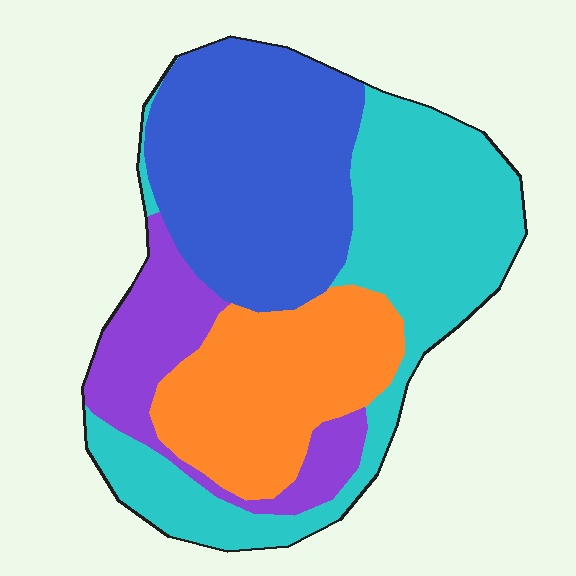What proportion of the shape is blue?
Blue covers around 30% of the shape.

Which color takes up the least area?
Purple, at roughly 15%.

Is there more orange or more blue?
Blue.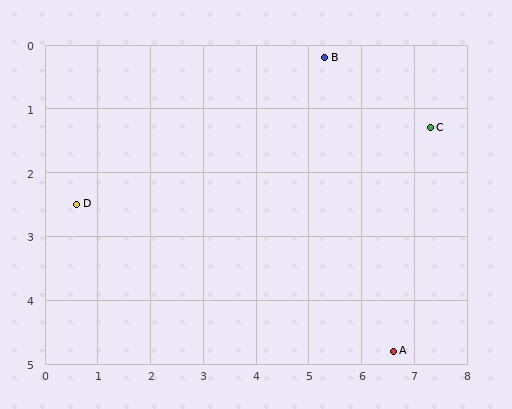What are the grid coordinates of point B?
Point B is at approximately (5.3, 0.2).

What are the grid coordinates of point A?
Point A is at approximately (6.6, 4.8).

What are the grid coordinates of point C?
Point C is at approximately (7.3, 1.3).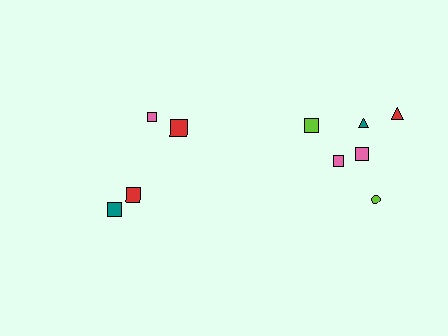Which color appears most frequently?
Pink, with 3 objects.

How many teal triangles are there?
There is 1 teal triangle.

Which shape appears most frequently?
Square, with 7 objects.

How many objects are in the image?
There are 10 objects.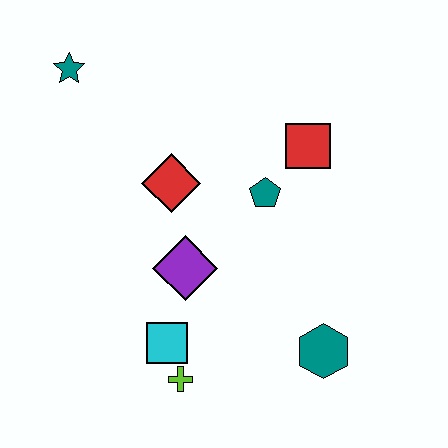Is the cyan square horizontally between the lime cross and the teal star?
Yes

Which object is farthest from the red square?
The lime cross is farthest from the red square.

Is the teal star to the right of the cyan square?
No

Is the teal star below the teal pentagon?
No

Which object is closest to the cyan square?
The lime cross is closest to the cyan square.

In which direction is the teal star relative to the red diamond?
The teal star is above the red diamond.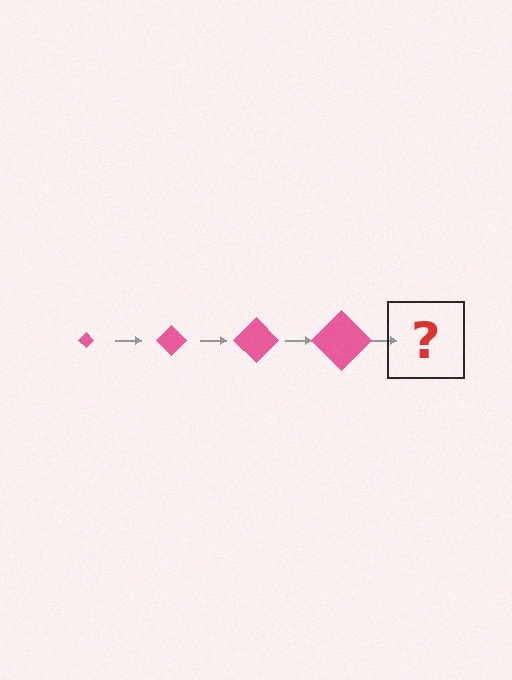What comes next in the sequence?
The next element should be a pink diamond, larger than the previous one.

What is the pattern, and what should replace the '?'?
The pattern is that the diamond gets progressively larger each step. The '?' should be a pink diamond, larger than the previous one.